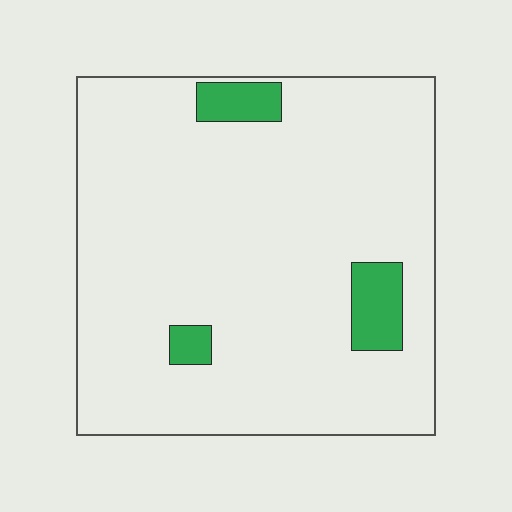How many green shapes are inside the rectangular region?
3.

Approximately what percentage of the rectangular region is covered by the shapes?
Approximately 10%.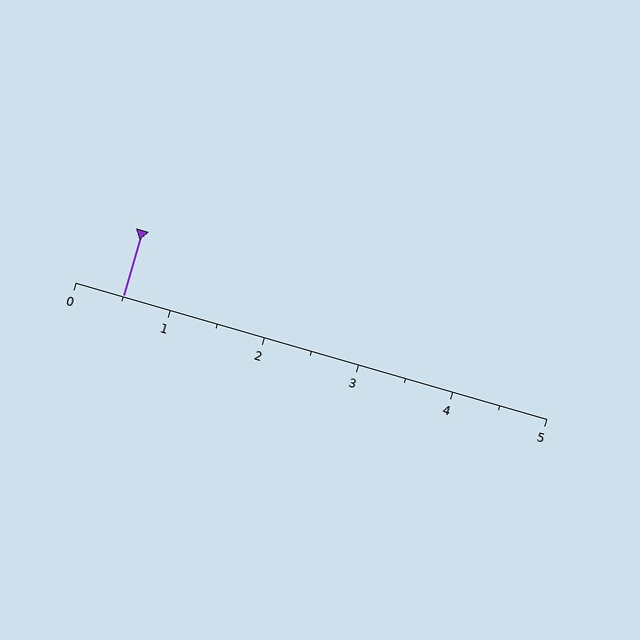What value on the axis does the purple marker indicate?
The marker indicates approximately 0.5.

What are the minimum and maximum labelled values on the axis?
The axis runs from 0 to 5.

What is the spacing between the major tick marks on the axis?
The major ticks are spaced 1 apart.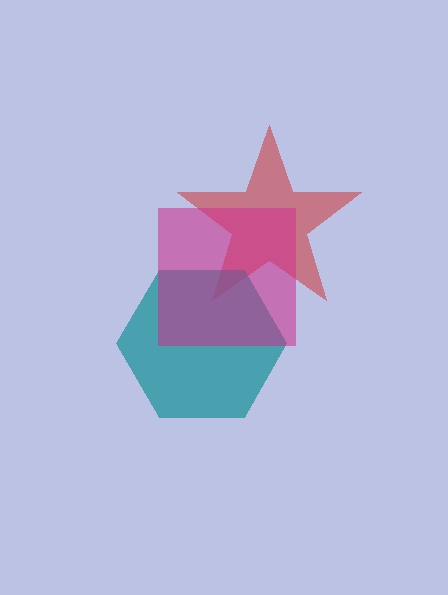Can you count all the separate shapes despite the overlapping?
Yes, there are 3 separate shapes.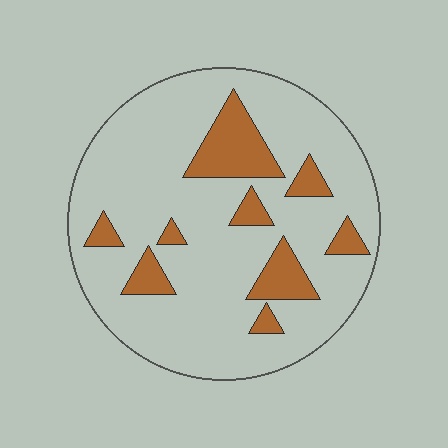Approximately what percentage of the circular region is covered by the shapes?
Approximately 20%.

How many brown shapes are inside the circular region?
9.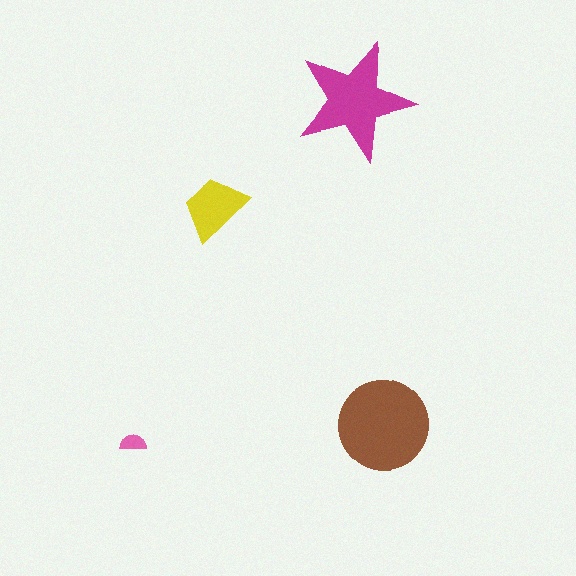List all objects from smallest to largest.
The pink semicircle, the yellow trapezoid, the magenta star, the brown circle.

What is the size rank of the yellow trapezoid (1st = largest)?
3rd.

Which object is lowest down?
The pink semicircle is bottommost.